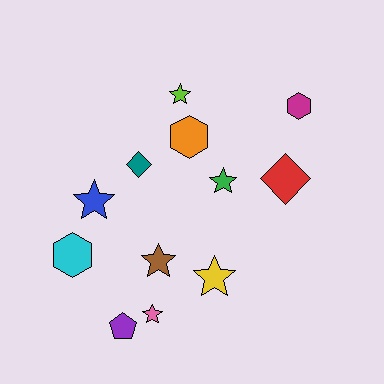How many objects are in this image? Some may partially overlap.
There are 12 objects.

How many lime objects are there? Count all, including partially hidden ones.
There is 1 lime object.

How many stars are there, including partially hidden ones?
There are 6 stars.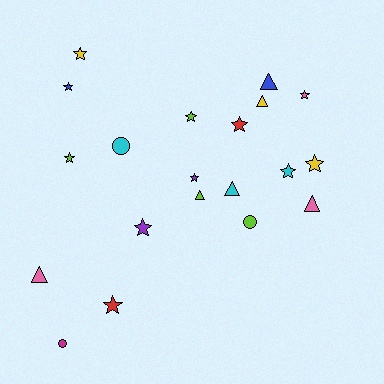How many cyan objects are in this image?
There are 3 cyan objects.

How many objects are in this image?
There are 20 objects.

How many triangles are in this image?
There are 6 triangles.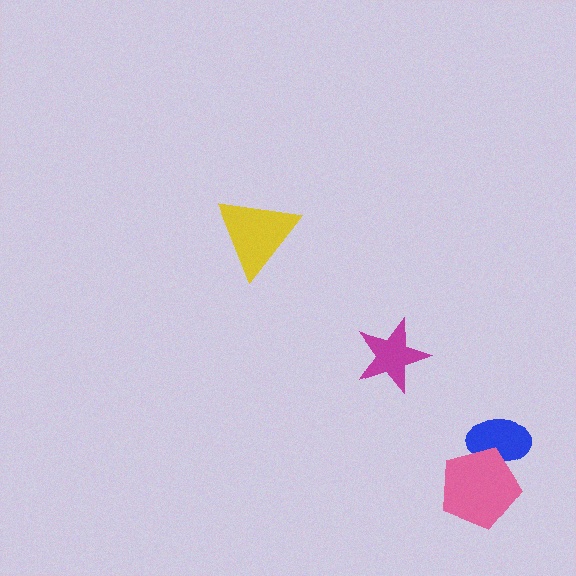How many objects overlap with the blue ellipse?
1 object overlaps with the blue ellipse.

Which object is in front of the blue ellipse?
The pink pentagon is in front of the blue ellipse.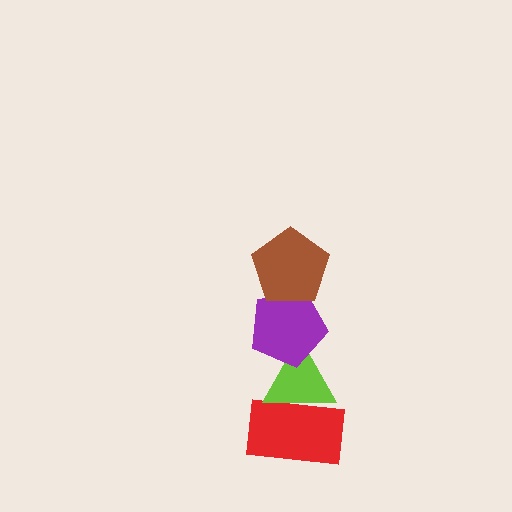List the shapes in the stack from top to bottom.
From top to bottom: the brown pentagon, the purple pentagon, the lime triangle, the red rectangle.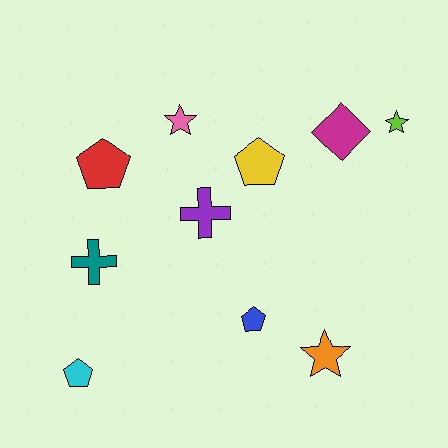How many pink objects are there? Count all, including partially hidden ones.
There is 1 pink object.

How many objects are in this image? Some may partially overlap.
There are 10 objects.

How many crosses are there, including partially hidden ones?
There are 2 crosses.